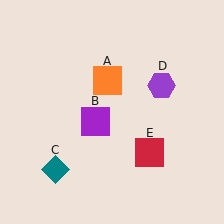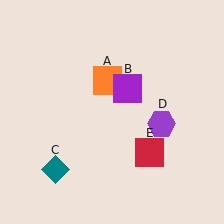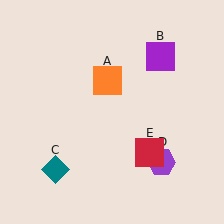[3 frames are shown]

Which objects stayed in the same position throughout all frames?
Orange square (object A) and teal diamond (object C) and red square (object E) remained stationary.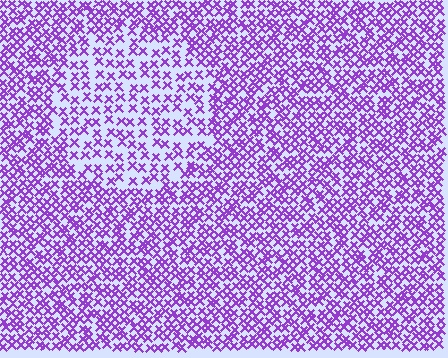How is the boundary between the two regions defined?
The boundary is defined by a change in element density (approximately 1.8x ratio). All elements are the same color, size, and shape.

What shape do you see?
I see a circle.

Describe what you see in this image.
The image contains small purple elements arranged at two different densities. A circle-shaped region is visible where the elements are less densely packed than the surrounding area.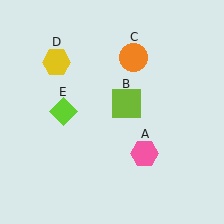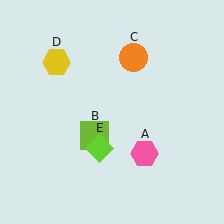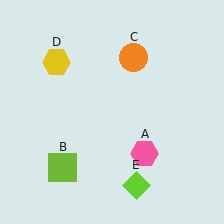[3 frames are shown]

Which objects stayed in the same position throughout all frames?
Pink hexagon (object A) and orange circle (object C) and yellow hexagon (object D) remained stationary.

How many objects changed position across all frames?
2 objects changed position: lime square (object B), lime diamond (object E).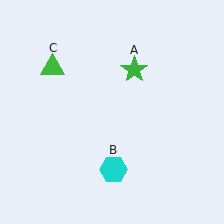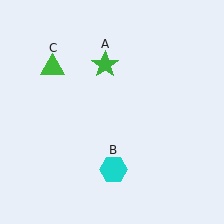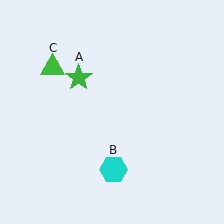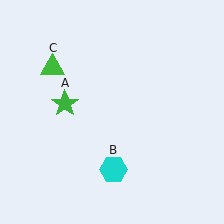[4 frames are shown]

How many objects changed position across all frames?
1 object changed position: green star (object A).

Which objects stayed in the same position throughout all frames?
Cyan hexagon (object B) and green triangle (object C) remained stationary.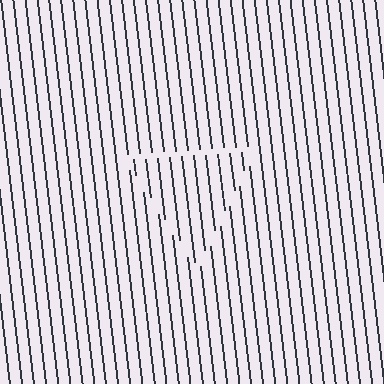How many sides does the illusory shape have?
3 sides — the line-ends trace a triangle.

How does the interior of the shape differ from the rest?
The interior of the shape contains the same grating, shifted by half a period — the contour is defined by the phase discontinuity where line-ends from the inner and outer gratings abut.